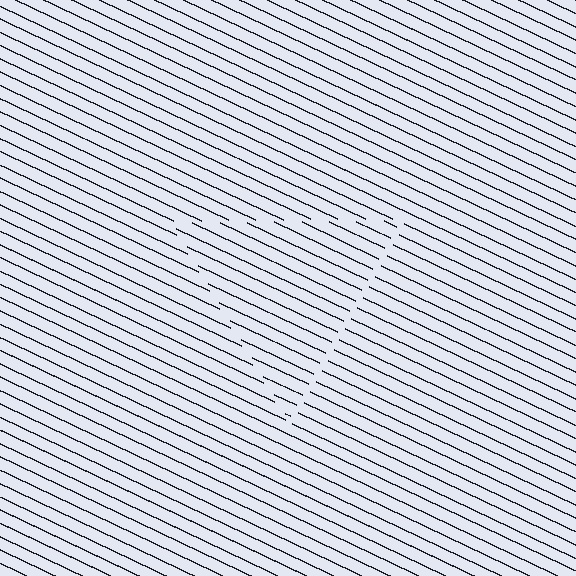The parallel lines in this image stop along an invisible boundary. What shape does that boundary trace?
An illusory triangle. The interior of the shape contains the same grating, shifted by half a period — the contour is defined by the phase discontinuity where line-ends from the inner and outer gratings abut.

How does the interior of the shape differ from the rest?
The interior of the shape contains the same grating, shifted by half a period — the contour is defined by the phase discontinuity where line-ends from the inner and outer gratings abut.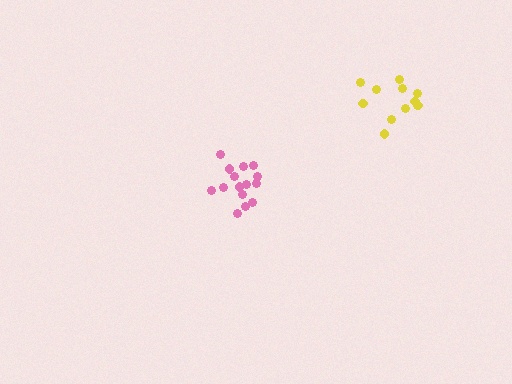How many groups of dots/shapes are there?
There are 2 groups.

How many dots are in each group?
Group 1: 12 dots, Group 2: 15 dots (27 total).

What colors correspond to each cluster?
The clusters are colored: yellow, pink.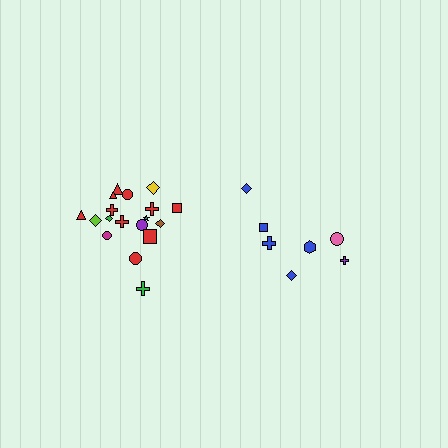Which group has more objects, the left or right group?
The left group.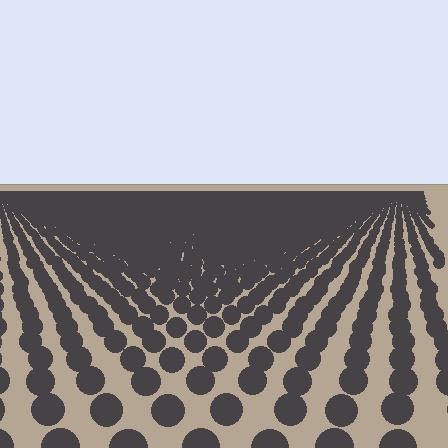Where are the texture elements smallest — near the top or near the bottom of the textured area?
Near the top.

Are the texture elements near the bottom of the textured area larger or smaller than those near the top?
Larger. Near the bottom, elements are closer to the viewer and appear at a bigger on-screen size.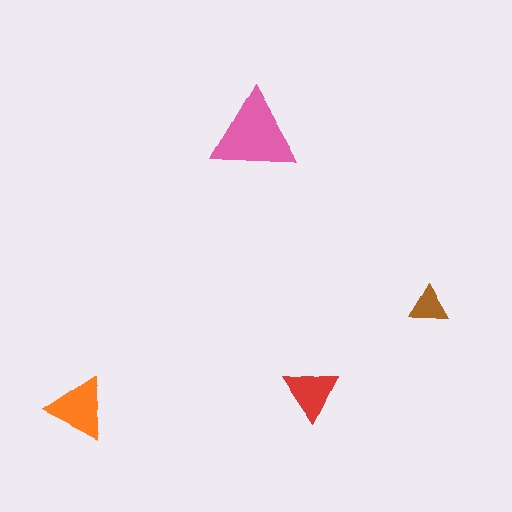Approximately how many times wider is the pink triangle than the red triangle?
About 1.5 times wider.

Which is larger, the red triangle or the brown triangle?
The red one.